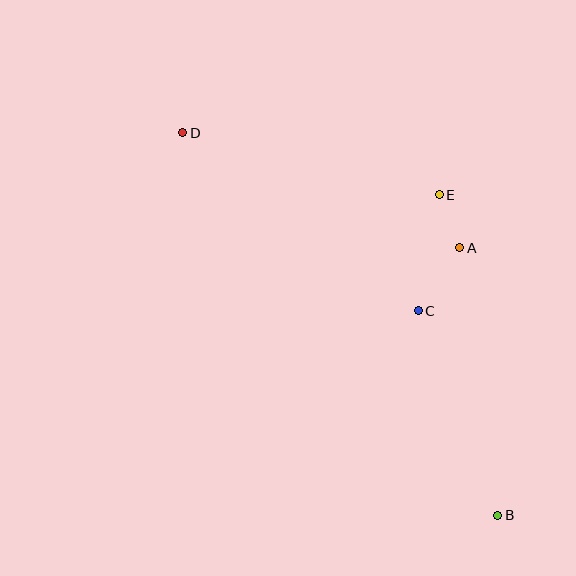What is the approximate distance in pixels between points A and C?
The distance between A and C is approximately 76 pixels.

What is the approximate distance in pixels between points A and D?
The distance between A and D is approximately 300 pixels.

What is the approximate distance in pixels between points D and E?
The distance between D and E is approximately 264 pixels.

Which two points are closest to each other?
Points A and E are closest to each other.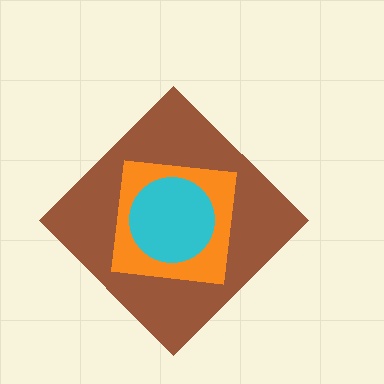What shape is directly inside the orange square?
The cyan circle.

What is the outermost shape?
The brown diamond.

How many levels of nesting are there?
3.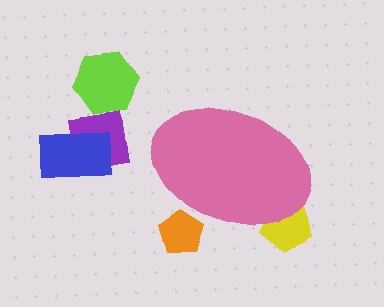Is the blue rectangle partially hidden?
No, the blue rectangle is fully visible.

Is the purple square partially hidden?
No, the purple square is fully visible.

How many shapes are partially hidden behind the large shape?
2 shapes are partially hidden.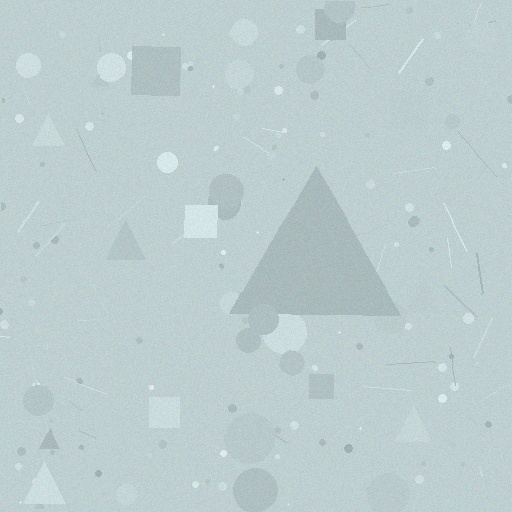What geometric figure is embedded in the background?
A triangle is embedded in the background.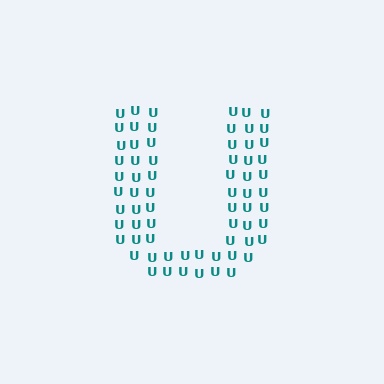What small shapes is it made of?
It is made of small letter U's.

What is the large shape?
The large shape is the letter U.